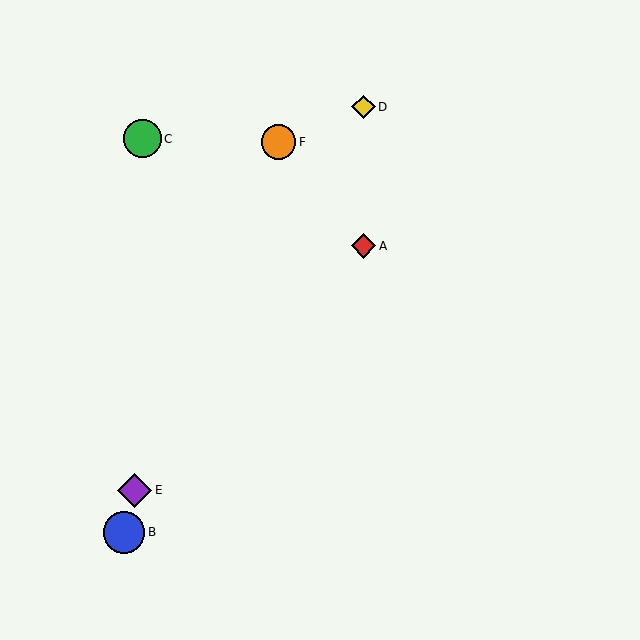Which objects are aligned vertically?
Objects A, D are aligned vertically.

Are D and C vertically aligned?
No, D is at x≈364 and C is at x≈142.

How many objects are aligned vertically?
2 objects (A, D) are aligned vertically.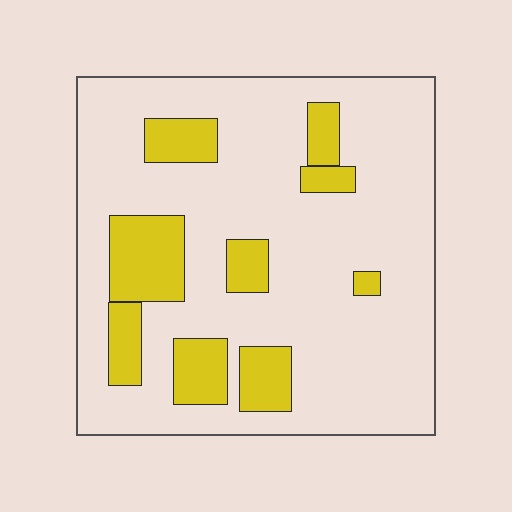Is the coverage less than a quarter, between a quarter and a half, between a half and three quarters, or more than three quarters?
Less than a quarter.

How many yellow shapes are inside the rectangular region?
9.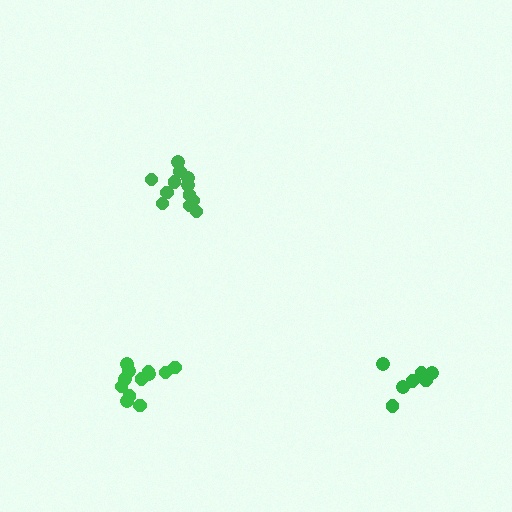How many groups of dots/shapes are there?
There are 3 groups.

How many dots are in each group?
Group 1: 12 dots, Group 2: 12 dots, Group 3: 7 dots (31 total).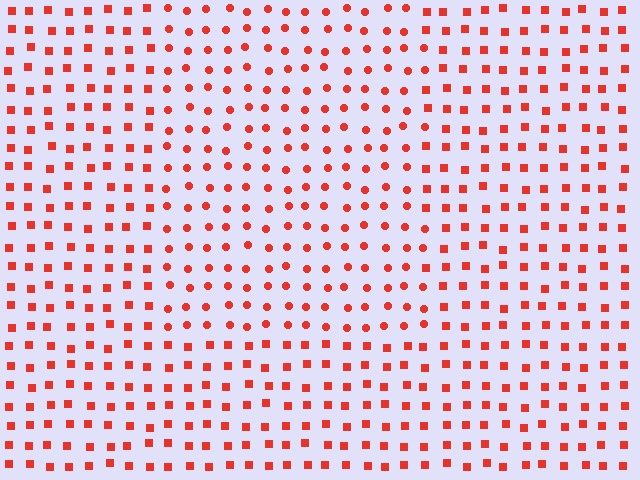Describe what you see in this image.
The image is filled with small red elements arranged in a uniform grid. A rectangle-shaped region contains circles, while the surrounding area contains squares. The boundary is defined purely by the change in element shape.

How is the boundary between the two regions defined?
The boundary is defined by a change in element shape: circles inside vs. squares outside. All elements share the same color and spacing.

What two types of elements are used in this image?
The image uses circles inside the rectangle region and squares outside it.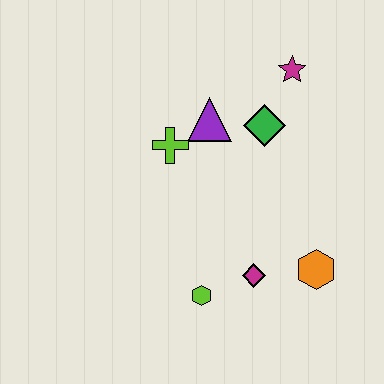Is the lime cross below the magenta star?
Yes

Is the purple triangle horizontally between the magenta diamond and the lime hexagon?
Yes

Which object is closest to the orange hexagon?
The magenta diamond is closest to the orange hexagon.